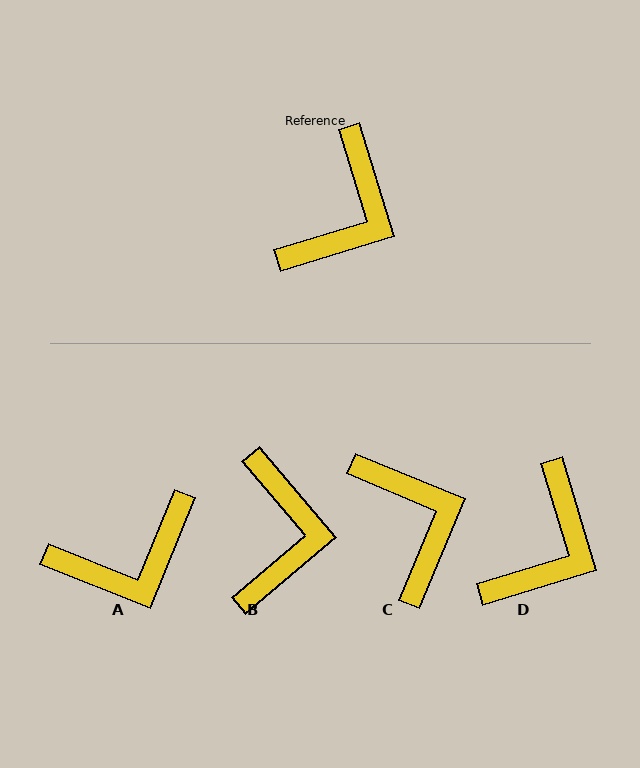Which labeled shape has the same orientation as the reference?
D.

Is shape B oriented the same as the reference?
No, it is off by about 24 degrees.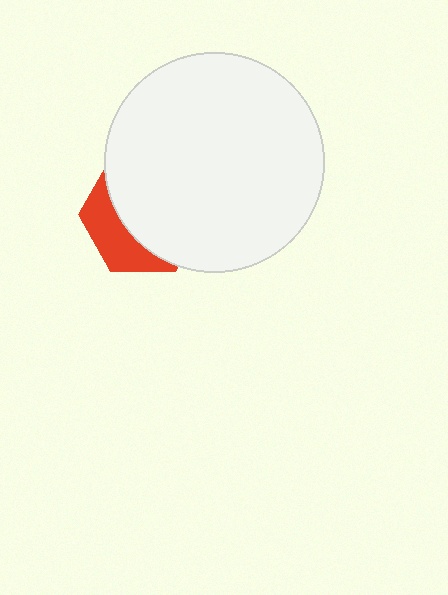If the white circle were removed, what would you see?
You would see the complete red hexagon.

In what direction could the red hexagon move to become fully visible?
The red hexagon could move toward the lower-left. That would shift it out from behind the white circle entirely.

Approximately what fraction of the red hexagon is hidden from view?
Roughly 68% of the red hexagon is hidden behind the white circle.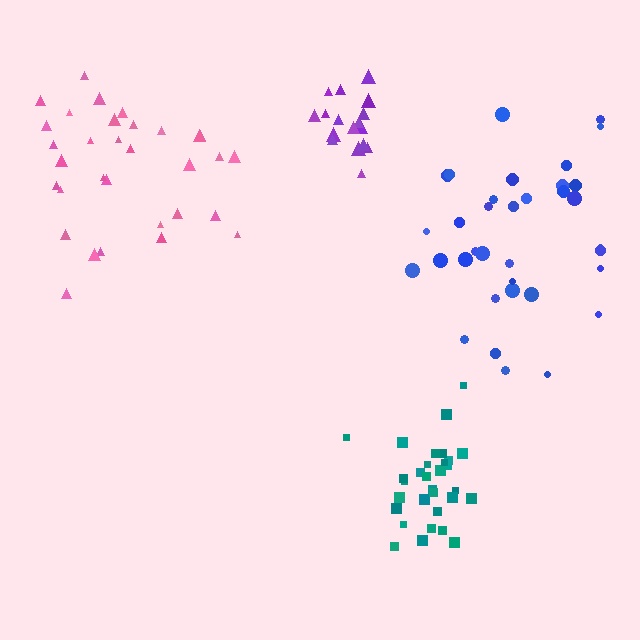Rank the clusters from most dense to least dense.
purple, teal, blue, pink.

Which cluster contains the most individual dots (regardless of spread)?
Blue (35).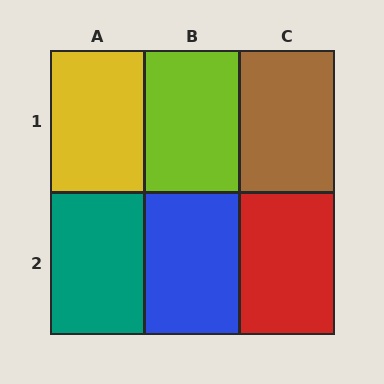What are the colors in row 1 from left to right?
Yellow, lime, brown.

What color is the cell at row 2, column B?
Blue.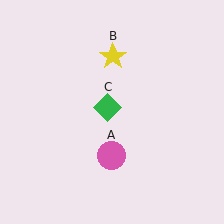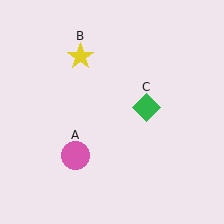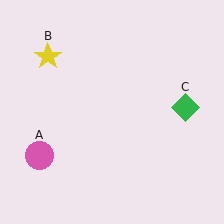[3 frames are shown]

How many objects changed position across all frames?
3 objects changed position: pink circle (object A), yellow star (object B), green diamond (object C).